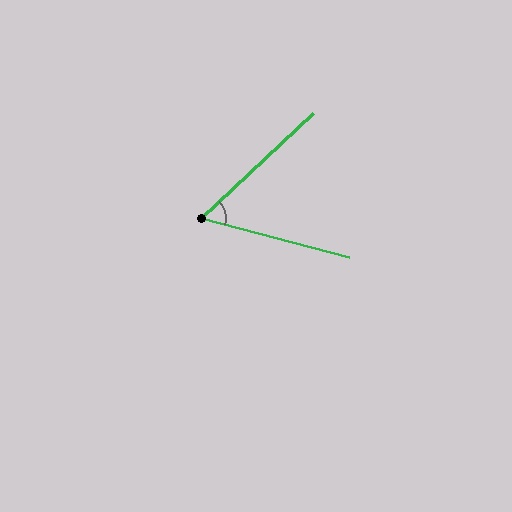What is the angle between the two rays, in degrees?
Approximately 58 degrees.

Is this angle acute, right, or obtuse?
It is acute.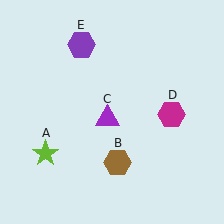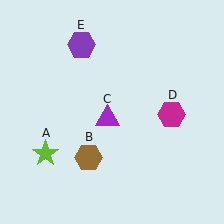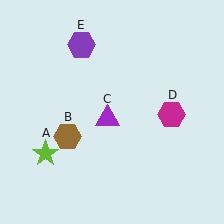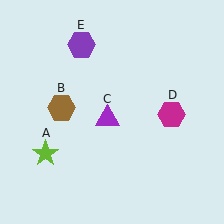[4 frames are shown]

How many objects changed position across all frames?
1 object changed position: brown hexagon (object B).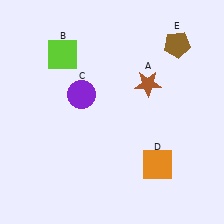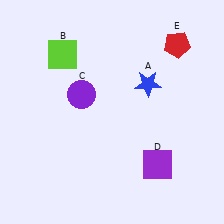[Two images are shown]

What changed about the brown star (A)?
In Image 1, A is brown. In Image 2, it changed to blue.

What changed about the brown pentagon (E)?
In Image 1, E is brown. In Image 2, it changed to red.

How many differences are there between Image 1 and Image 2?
There are 3 differences between the two images.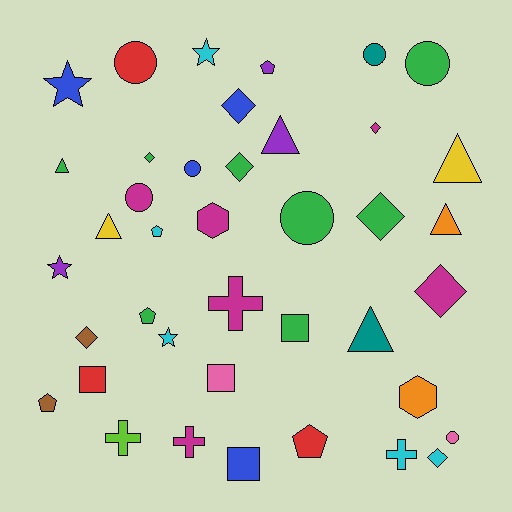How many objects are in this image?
There are 40 objects.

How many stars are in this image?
There are 4 stars.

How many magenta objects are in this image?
There are 6 magenta objects.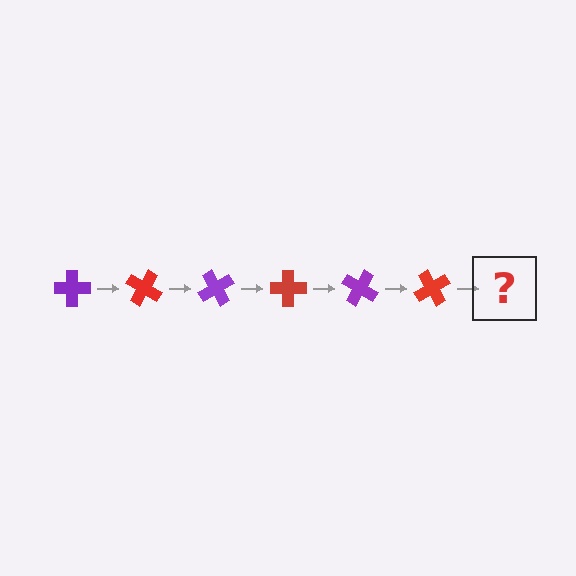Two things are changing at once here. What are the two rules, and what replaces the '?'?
The two rules are that it rotates 30 degrees each step and the color cycles through purple and red. The '?' should be a purple cross, rotated 180 degrees from the start.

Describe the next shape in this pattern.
It should be a purple cross, rotated 180 degrees from the start.